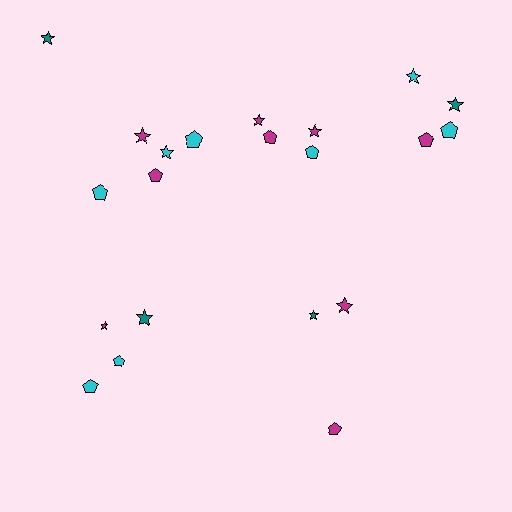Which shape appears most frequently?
Star, with 11 objects.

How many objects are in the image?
There are 21 objects.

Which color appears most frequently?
Magenta, with 9 objects.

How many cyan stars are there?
There are 2 cyan stars.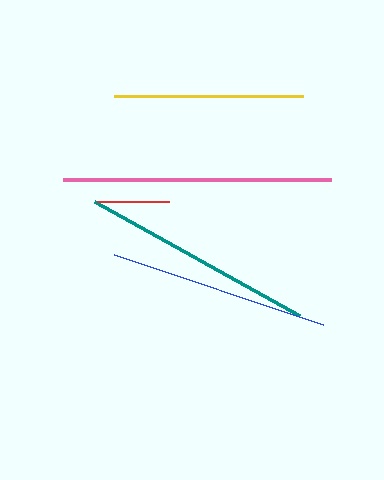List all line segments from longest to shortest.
From longest to shortest: pink, teal, blue, yellow, red.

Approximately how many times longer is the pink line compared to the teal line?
The pink line is approximately 1.1 times the length of the teal line.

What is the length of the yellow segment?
The yellow segment is approximately 190 pixels long.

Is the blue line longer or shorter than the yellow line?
The blue line is longer than the yellow line.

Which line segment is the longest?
The pink line is the longest at approximately 268 pixels.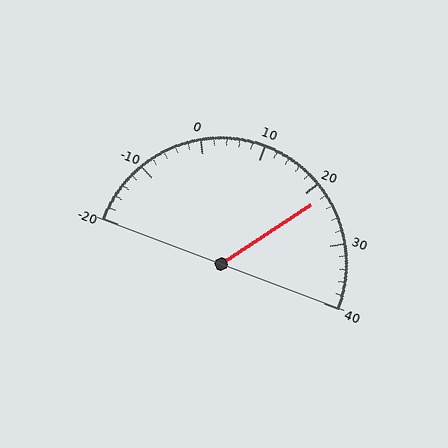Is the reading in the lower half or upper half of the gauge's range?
The reading is in the upper half of the range (-20 to 40).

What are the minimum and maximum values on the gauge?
The gauge ranges from -20 to 40.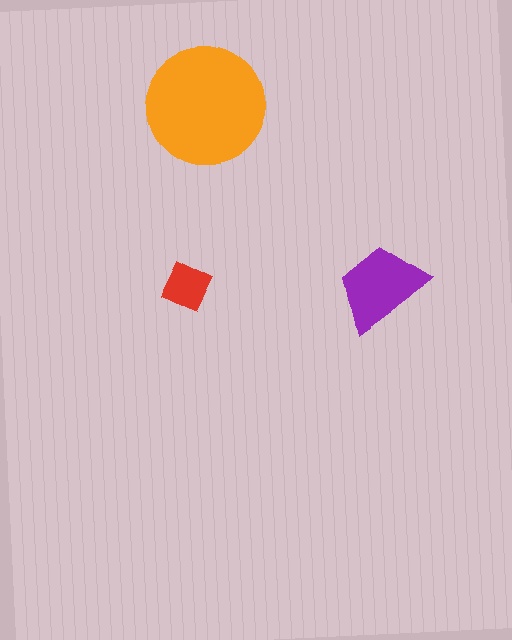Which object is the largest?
The orange circle.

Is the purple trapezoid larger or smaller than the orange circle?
Smaller.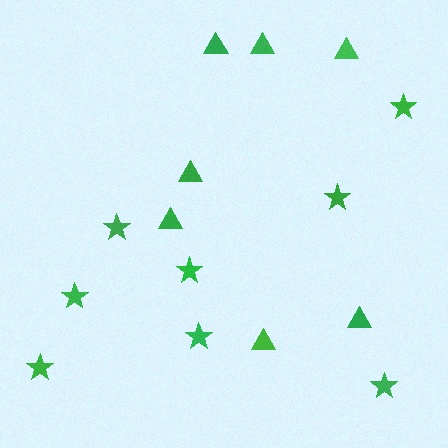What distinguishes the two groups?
There are 2 groups: one group of triangles (7) and one group of stars (8).